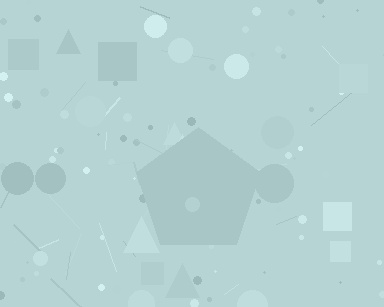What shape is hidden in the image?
A pentagon is hidden in the image.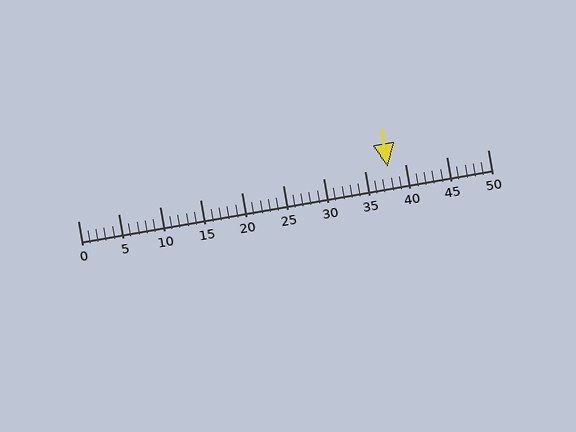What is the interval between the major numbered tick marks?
The major tick marks are spaced 5 units apart.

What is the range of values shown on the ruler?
The ruler shows values from 0 to 50.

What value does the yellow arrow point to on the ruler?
The yellow arrow points to approximately 38.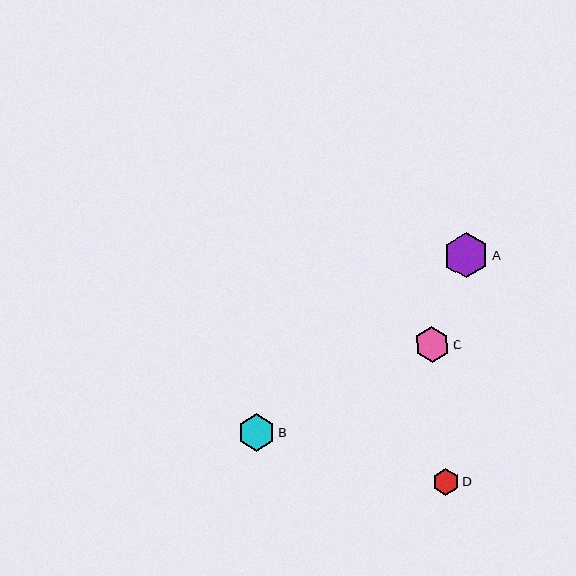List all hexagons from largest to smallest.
From largest to smallest: A, B, C, D.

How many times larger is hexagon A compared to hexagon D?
Hexagon A is approximately 1.7 times the size of hexagon D.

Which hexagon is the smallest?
Hexagon D is the smallest with a size of approximately 27 pixels.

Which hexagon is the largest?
Hexagon A is the largest with a size of approximately 45 pixels.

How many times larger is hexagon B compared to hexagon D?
Hexagon B is approximately 1.4 times the size of hexagon D.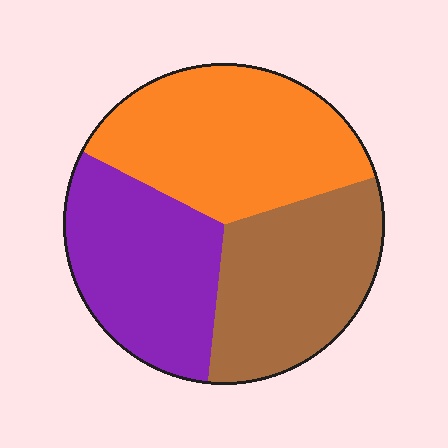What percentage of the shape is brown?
Brown covers around 30% of the shape.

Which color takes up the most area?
Orange, at roughly 40%.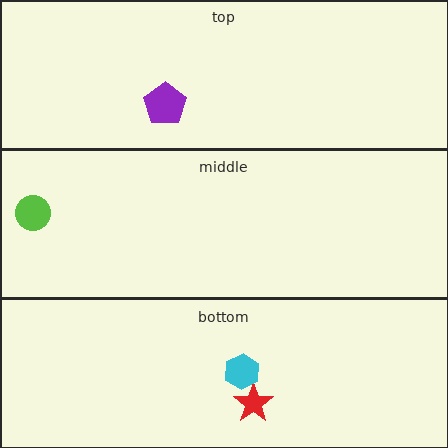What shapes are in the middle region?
The lime circle.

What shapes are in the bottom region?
The red star, the cyan hexagon.